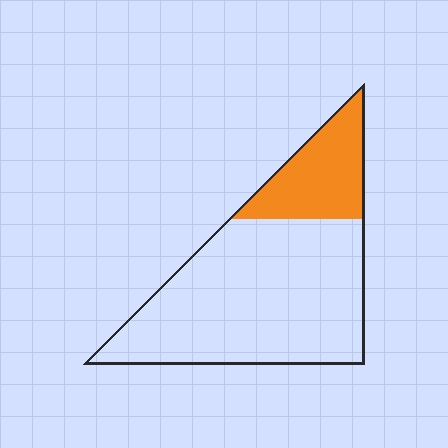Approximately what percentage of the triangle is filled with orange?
Approximately 25%.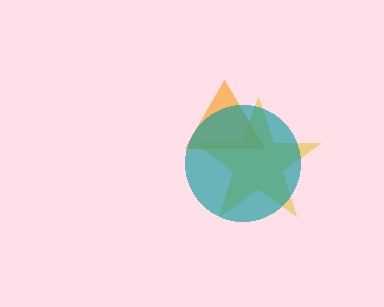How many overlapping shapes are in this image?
There are 3 overlapping shapes in the image.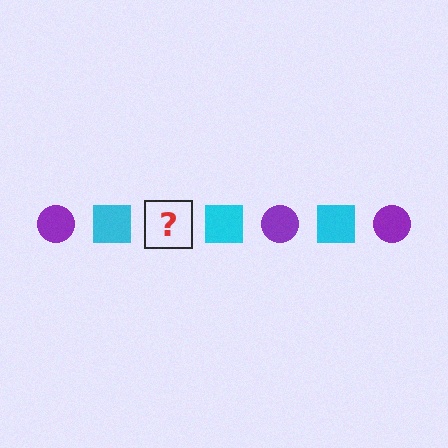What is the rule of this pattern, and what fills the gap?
The rule is that the pattern alternates between purple circle and cyan square. The gap should be filled with a purple circle.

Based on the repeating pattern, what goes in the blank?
The blank should be a purple circle.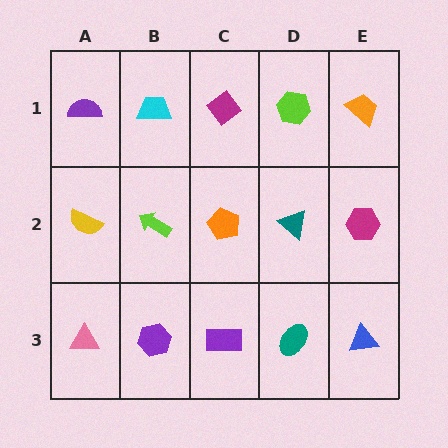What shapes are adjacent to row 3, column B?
A lime arrow (row 2, column B), a pink triangle (row 3, column A), a purple rectangle (row 3, column C).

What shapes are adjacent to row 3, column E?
A magenta hexagon (row 2, column E), a teal ellipse (row 3, column D).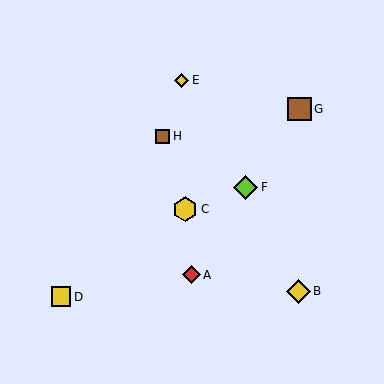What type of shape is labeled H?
Shape H is a brown square.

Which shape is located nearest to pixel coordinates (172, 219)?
The yellow hexagon (labeled C) at (185, 209) is nearest to that location.